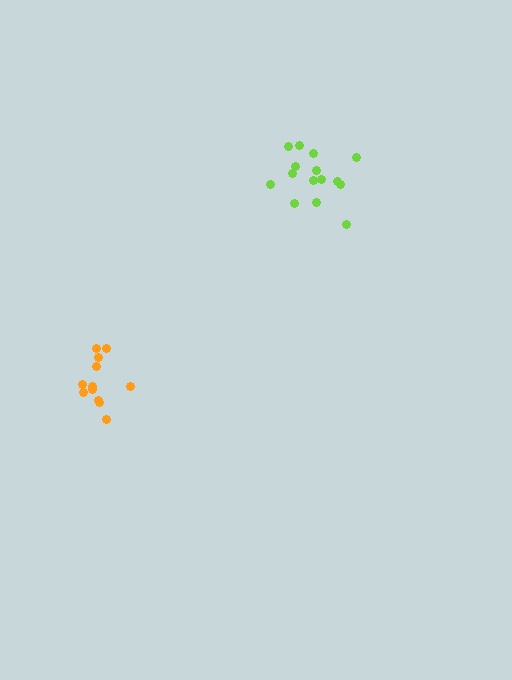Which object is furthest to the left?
The orange cluster is leftmost.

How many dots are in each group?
Group 1: 15 dots, Group 2: 12 dots (27 total).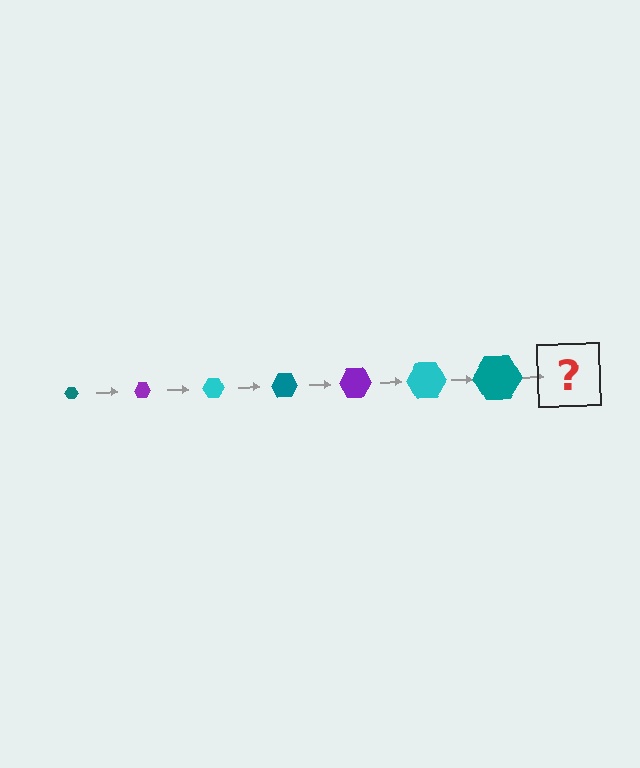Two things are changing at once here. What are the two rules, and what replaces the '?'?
The two rules are that the hexagon grows larger each step and the color cycles through teal, purple, and cyan. The '?' should be a purple hexagon, larger than the previous one.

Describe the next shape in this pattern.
It should be a purple hexagon, larger than the previous one.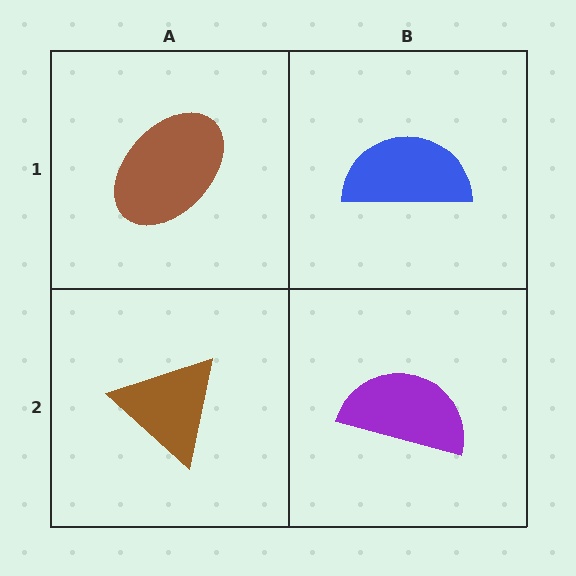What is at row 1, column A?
A brown ellipse.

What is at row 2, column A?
A brown triangle.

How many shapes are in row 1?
2 shapes.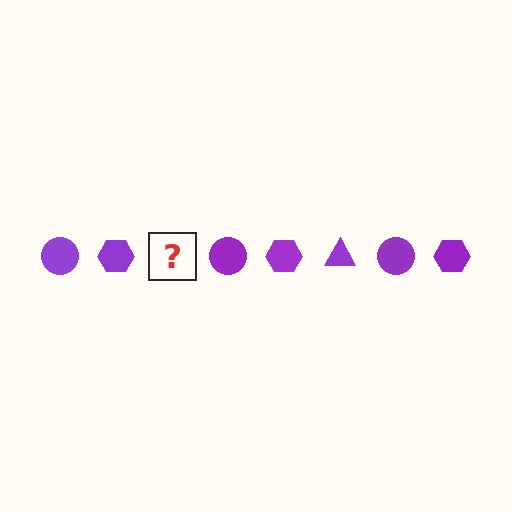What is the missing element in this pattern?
The missing element is a purple triangle.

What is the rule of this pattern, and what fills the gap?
The rule is that the pattern cycles through circle, hexagon, triangle shapes in purple. The gap should be filled with a purple triangle.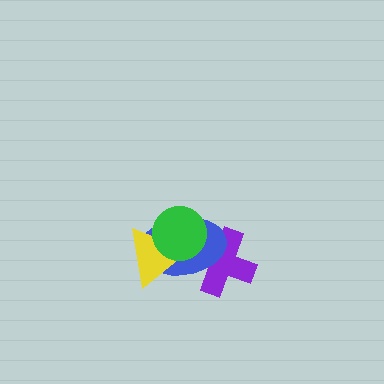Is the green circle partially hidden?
No, no other shape covers it.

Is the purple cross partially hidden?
Yes, it is partially covered by another shape.